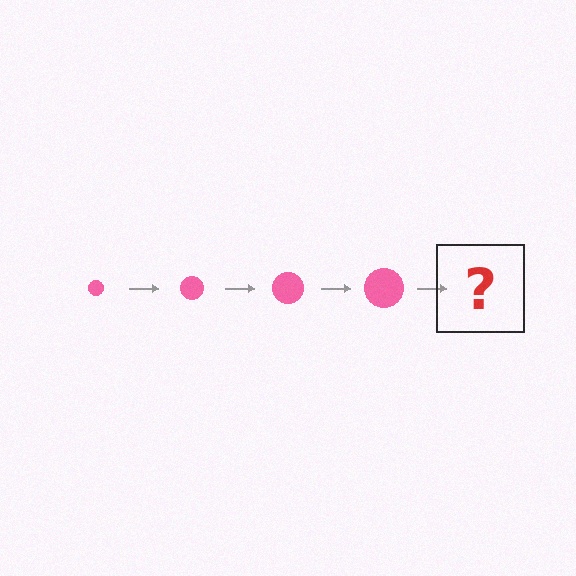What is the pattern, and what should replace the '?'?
The pattern is that the circle gets progressively larger each step. The '?' should be a pink circle, larger than the previous one.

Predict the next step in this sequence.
The next step is a pink circle, larger than the previous one.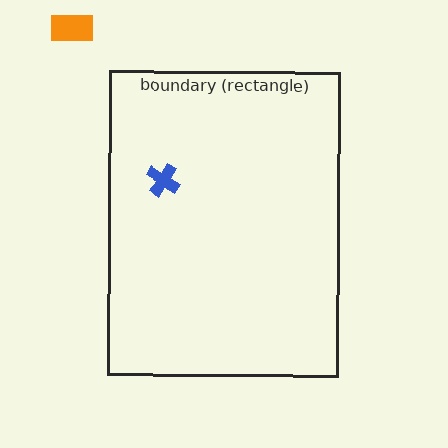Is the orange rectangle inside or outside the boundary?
Outside.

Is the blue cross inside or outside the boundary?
Inside.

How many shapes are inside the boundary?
1 inside, 1 outside.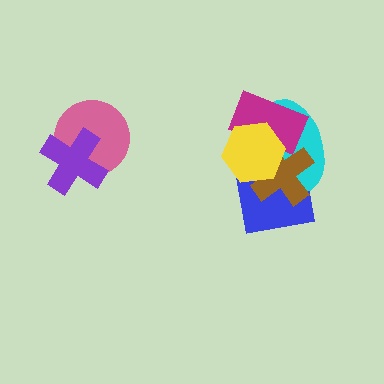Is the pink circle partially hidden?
Yes, it is partially covered by another shape.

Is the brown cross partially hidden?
Yes, it is partially covered by another shape.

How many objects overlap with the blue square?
4 objects overlap with the blue square.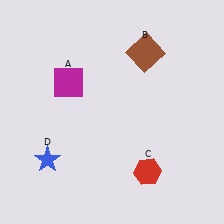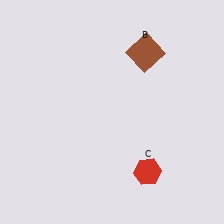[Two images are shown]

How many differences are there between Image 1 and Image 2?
There are 2 differences between the two images.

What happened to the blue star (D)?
The blue star (D) was removed in Image 2. It was in the bottom-left area of Image 1.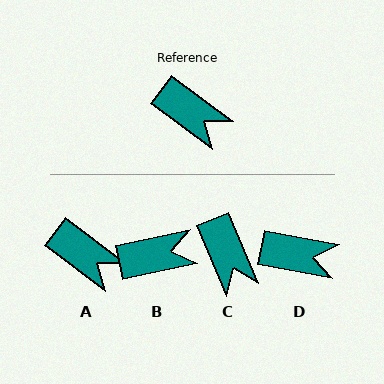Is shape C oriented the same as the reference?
No, it is off by about 31 degrees.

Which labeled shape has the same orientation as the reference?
A.